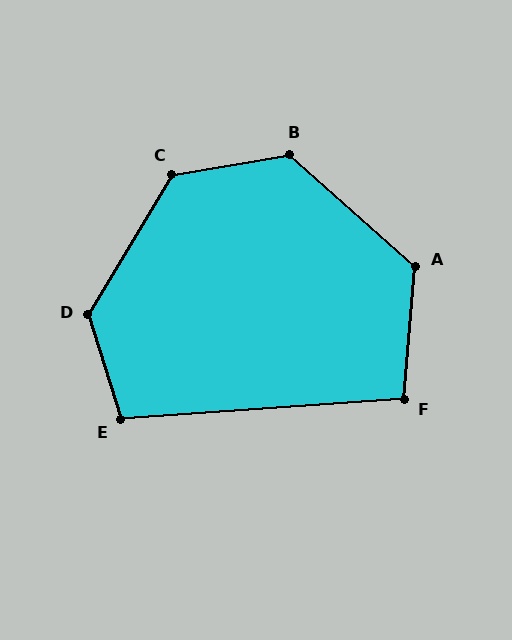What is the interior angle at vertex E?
Approximately 103 degrees (obtuse).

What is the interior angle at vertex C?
Approximately 130 degrees (obtuse).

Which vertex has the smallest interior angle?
F, at approximately 99 degrees.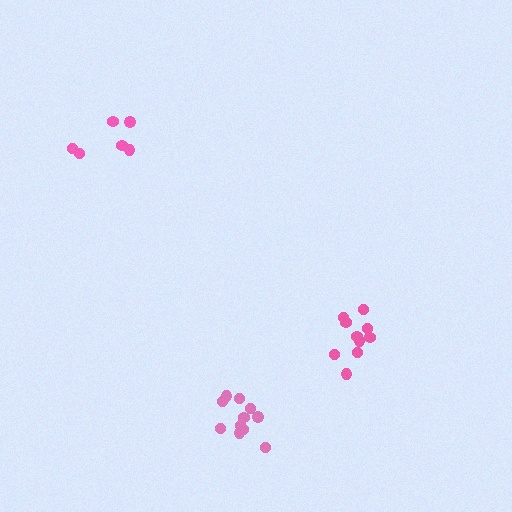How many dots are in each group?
Group 1: 10 dots, Group 2: 6 dots, Group 3: 11 dots (27 total).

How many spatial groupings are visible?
There are 3 spatial groupings.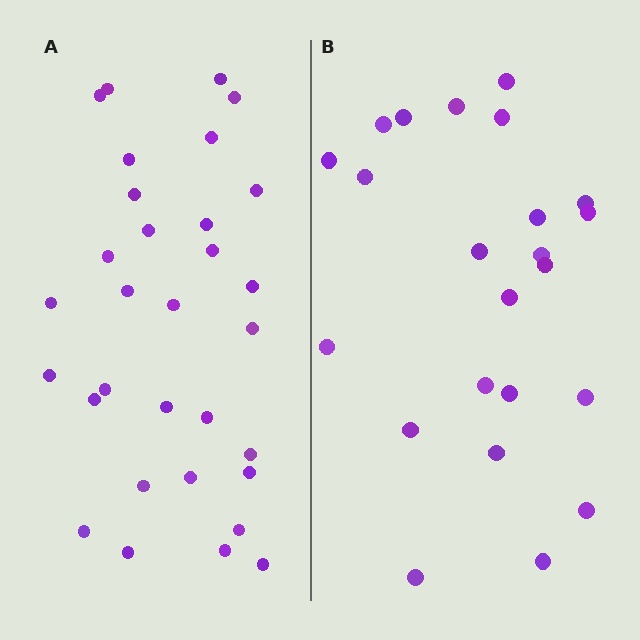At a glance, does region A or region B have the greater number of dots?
Region A (the left region) has more dots.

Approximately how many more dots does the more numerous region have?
Region A has roughly 8 or so more dots than region B.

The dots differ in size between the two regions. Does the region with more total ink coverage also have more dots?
No. Region B has more total ink coverage because its dots are larger, but region A actually contains more individual dots. Total area can be misleading — the number of items is what matters here.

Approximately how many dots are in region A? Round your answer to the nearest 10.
About 30 dots. (The exact count is 31, which rounds to 30.)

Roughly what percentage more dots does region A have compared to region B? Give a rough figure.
About 35% more.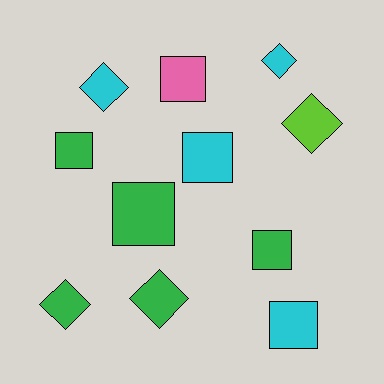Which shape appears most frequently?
Square, with 6 objects.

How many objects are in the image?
There are 11 objects.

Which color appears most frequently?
Green, with 5 objects.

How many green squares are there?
There are 3 green squares.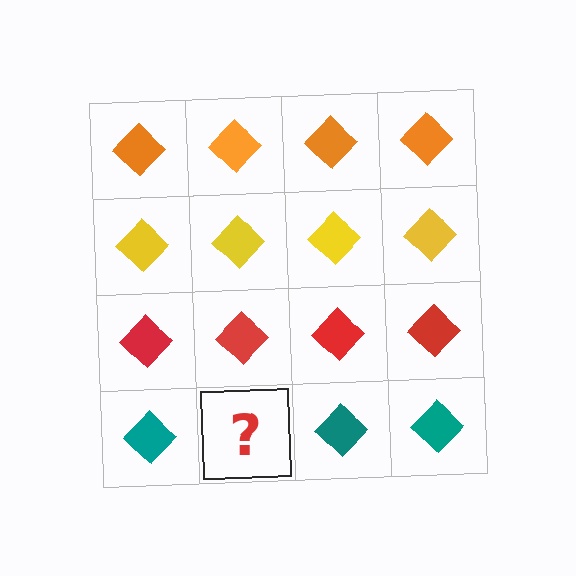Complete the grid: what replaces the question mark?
The question mark should be replaced with a teal diamond.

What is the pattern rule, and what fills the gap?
The rule is that each row has a consistent color. The gap should be filled with a teal diamond.